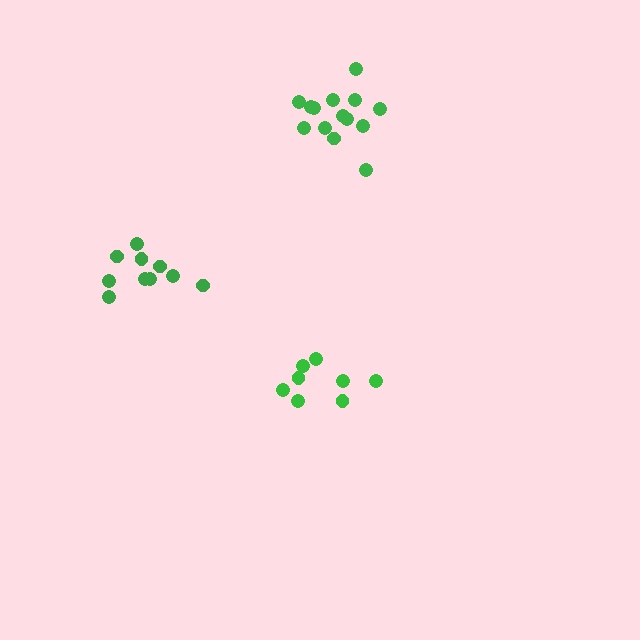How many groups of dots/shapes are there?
There are 3 groups.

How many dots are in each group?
Group 1: 8 dots, Group 2: 14 dots, Group 3: 10 dots (32 total).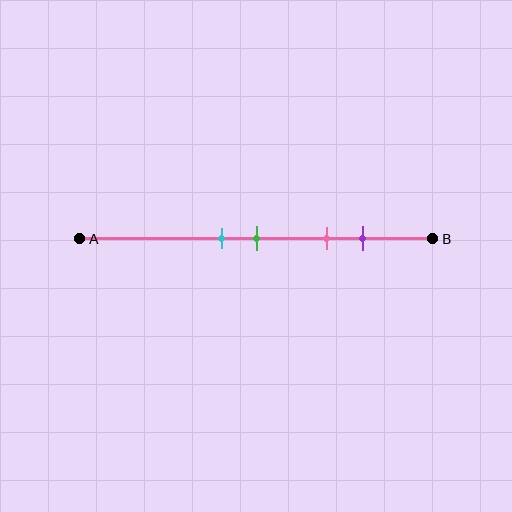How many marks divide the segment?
There are 4 marks dividing the segment.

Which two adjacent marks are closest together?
The cyan and green marks are the closest adjacent pair.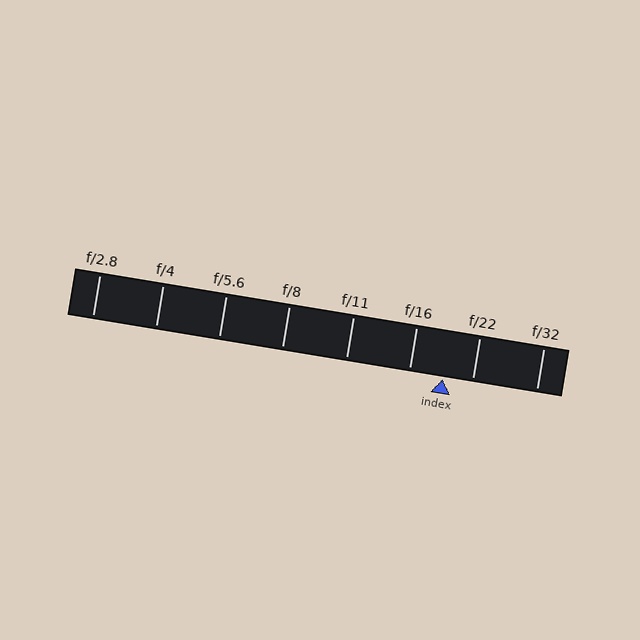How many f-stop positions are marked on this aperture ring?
There are 8 f-stop positions marked.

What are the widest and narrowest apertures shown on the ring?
The widest aperture shown is f/2.8 and the narrowest is f/32.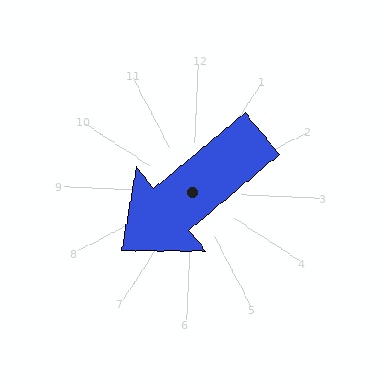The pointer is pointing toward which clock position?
Roughly 8 o'clock.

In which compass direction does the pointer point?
Southwest.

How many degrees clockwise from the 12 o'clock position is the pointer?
Approximately 228 degrees.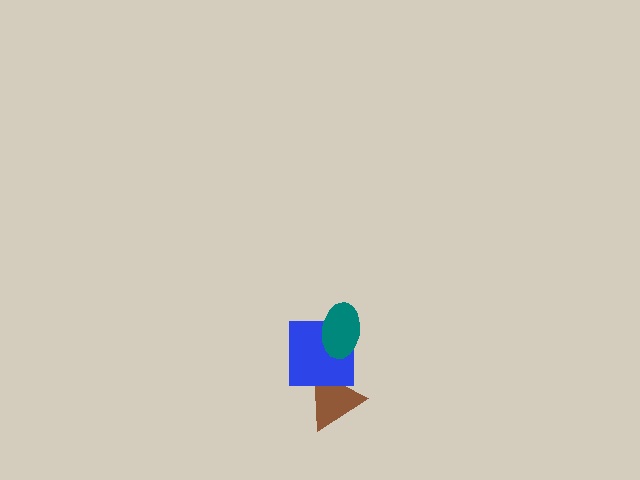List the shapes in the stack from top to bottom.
From top to bottom: the teal ellipse, the blue square, the brown triangle.